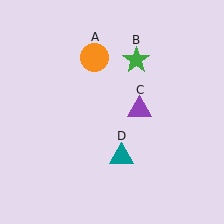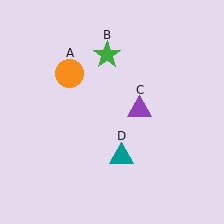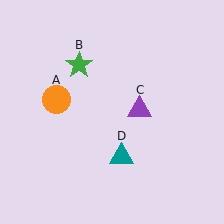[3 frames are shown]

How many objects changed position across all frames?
2 objects changed position: orange circle (object A), green star (object B).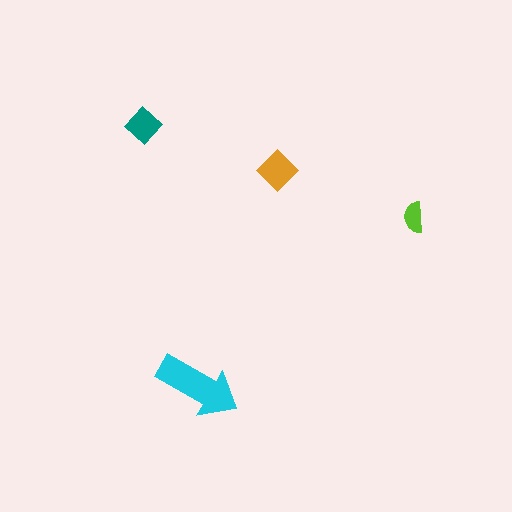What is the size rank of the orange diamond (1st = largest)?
2nd.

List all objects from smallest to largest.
The lime semicircle, the teal diamond, the orange diamond, the cyan arrow.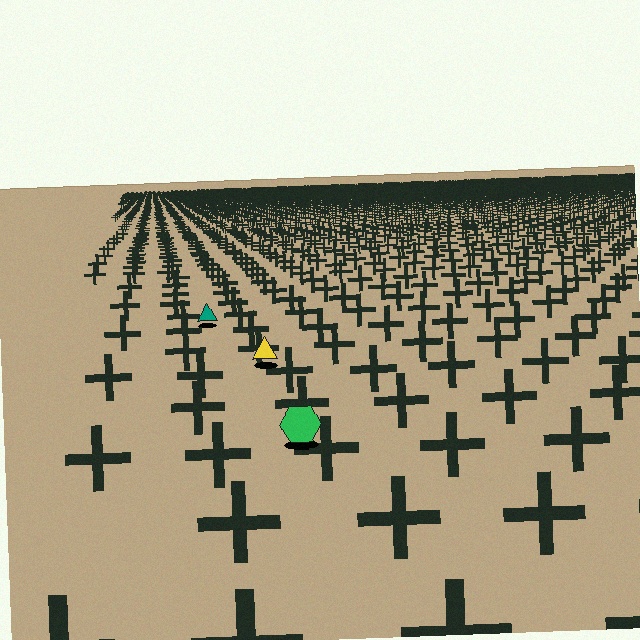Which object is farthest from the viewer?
The teal triangle is farthest from the viewer. It appears smaller and the ground texture around it is denser.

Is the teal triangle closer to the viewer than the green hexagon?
No. The green hexagon is closer — you can tell from the texture gradient: the ground texture is coarser near it.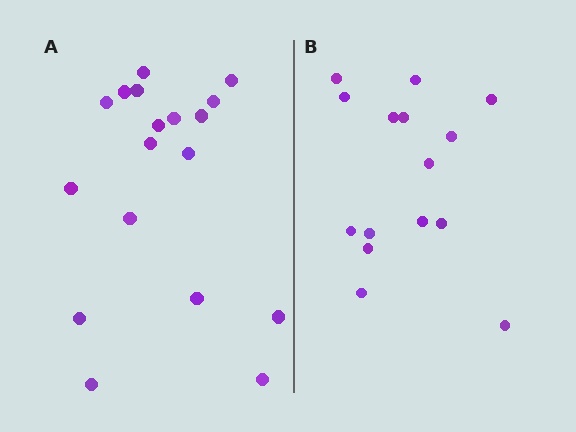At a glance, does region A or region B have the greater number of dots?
Region A (the left region) has more dots.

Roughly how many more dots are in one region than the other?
Region A has just a few more — roughly 2 or 3 more dots than region B.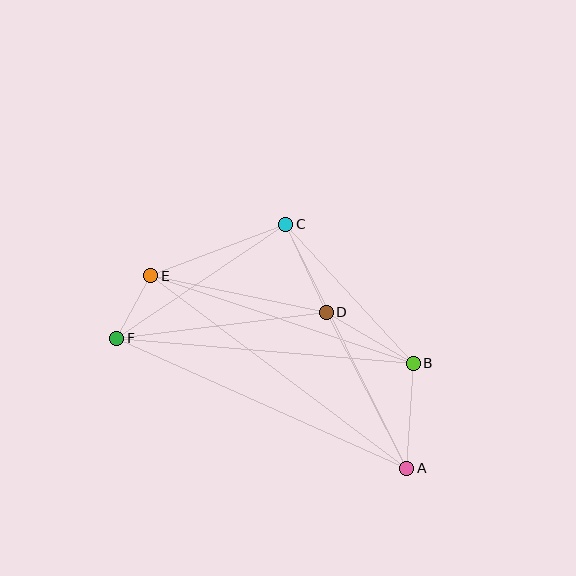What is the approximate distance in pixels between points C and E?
The distance between C and E is approximately 145 pixels.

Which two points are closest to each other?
Points E and F are closest to each other.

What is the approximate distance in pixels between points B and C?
The distance between B and C is approximately 189 pixels.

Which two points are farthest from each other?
Points A and E are farthest from each other.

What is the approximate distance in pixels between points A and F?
The distance between A and F is approximately 318 pixels.